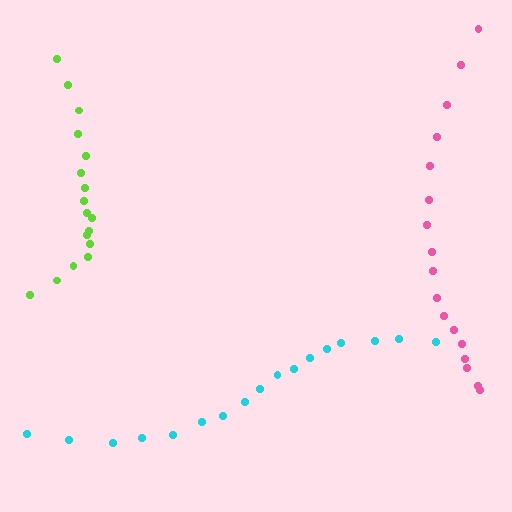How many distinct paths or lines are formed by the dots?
There are 3 distinct paths.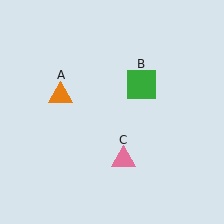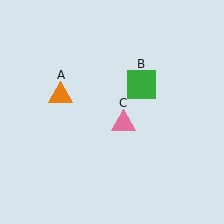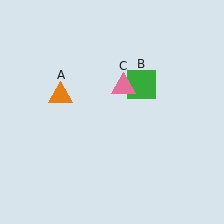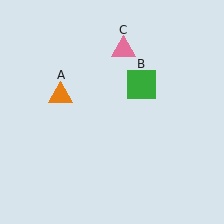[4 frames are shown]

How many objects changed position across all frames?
1 object changed position: pink triangle (object C).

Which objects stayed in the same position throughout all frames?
Orange triangle (object A) and green square (object B) remained stationary.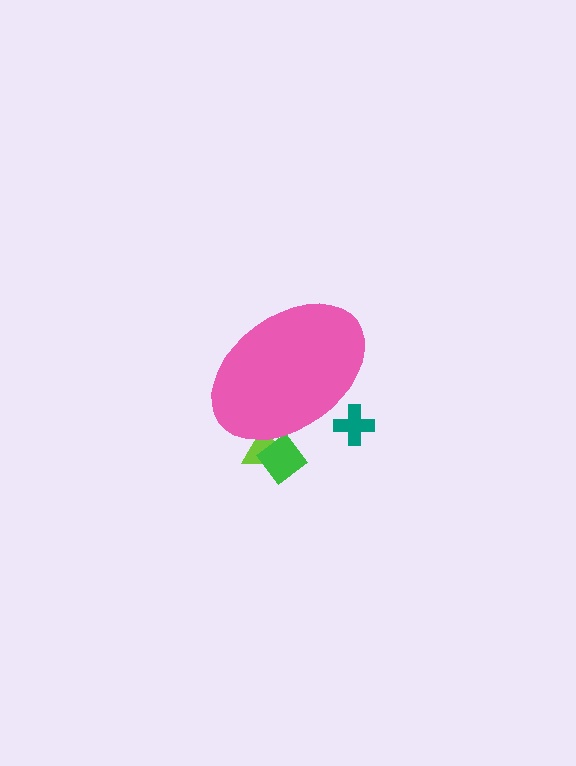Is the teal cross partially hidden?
Yes, the teal cross is partially hidden behind the pink ellipse.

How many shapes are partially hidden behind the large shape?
3 shapes are partially hidden.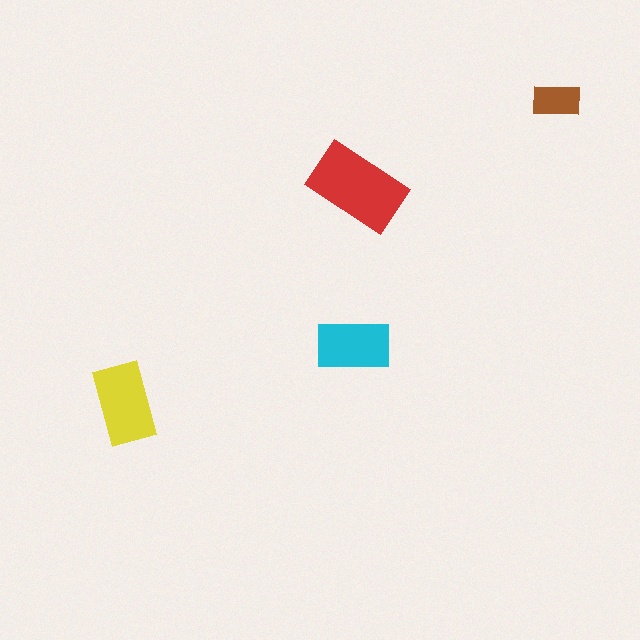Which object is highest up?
The brown rectangle is topmost.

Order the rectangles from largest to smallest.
the red one, the yellow one, the cyan one, the brown one.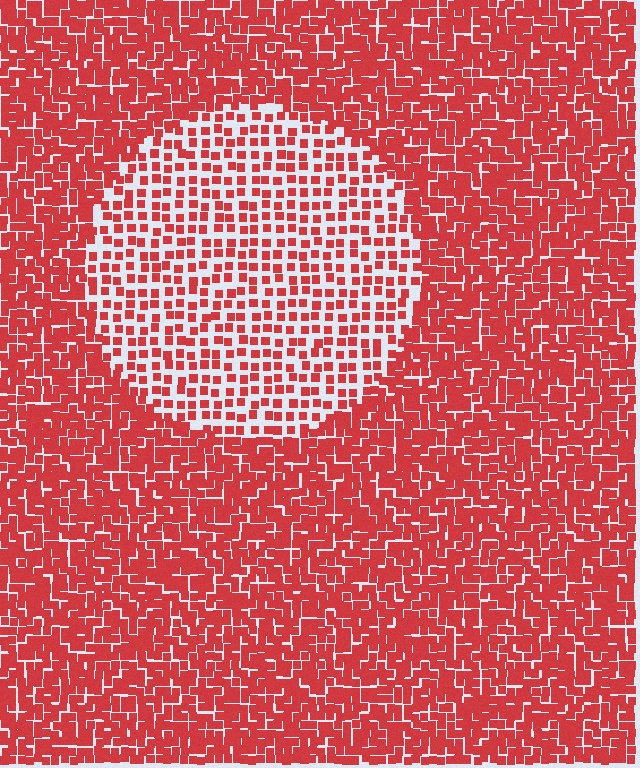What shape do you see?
I see a circle.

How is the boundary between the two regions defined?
The boundary is defined by a change in element density (approximately 2.1x ratio). All elements are the same color, size, and shape.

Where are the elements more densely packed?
The elements are more densely packed outside the circle boundary.